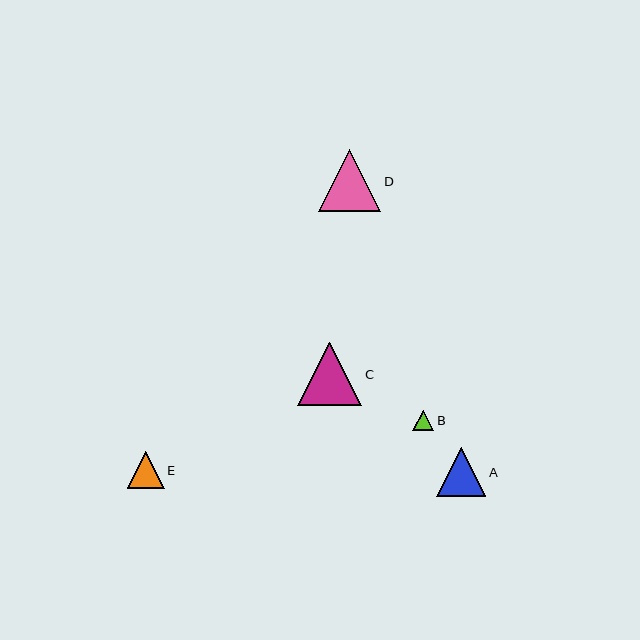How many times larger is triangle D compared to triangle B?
Triangle D is approximately 3.0 times the size of triangle B.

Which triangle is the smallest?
Triangle B is the smallest with a size of approximately 21 pixels.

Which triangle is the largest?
Triangle C is the largest with a size of approximately 64 pixels.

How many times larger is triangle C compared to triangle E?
Triangle C is approximately 1.7 times the size of triangle E.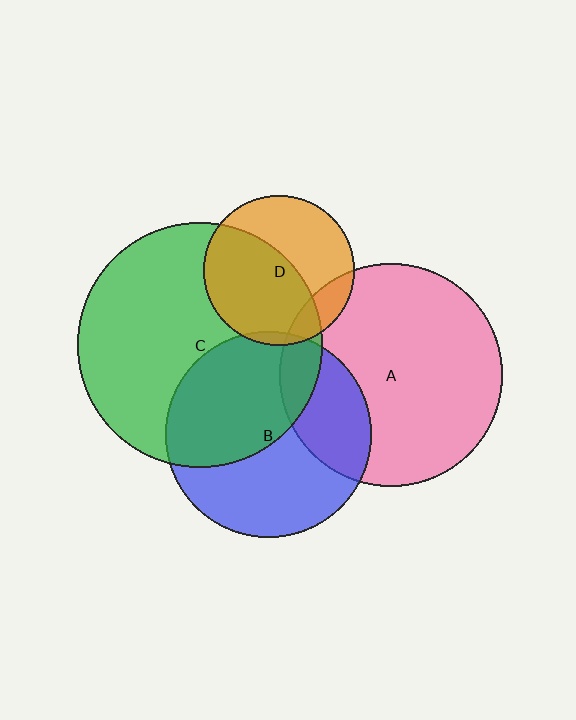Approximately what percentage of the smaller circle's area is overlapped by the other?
Approximately 55%.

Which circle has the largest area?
Circle C (green).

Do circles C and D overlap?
Yes.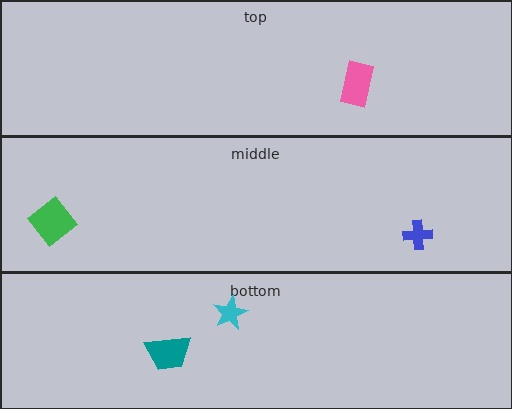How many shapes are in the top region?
1.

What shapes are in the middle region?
The blue cross, the green diamond.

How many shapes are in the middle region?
2.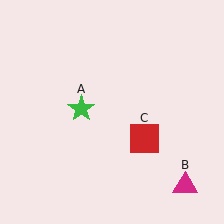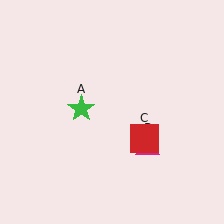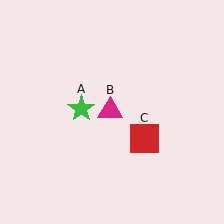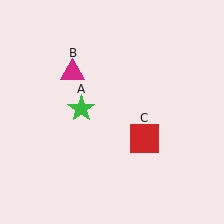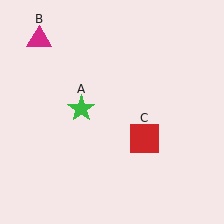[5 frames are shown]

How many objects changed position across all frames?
1 object changed position: magenta triangle (object B).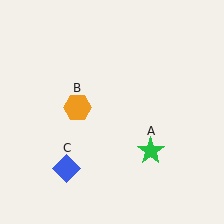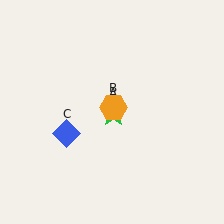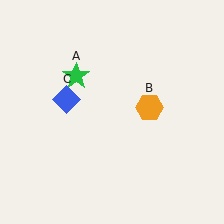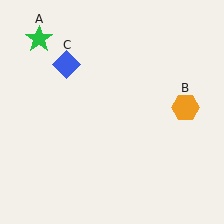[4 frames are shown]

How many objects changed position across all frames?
3 objects changed position: green star (object A), orange hexagon (object B), blue diamond (object C).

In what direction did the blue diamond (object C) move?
The blue diamond (object C) moved up.